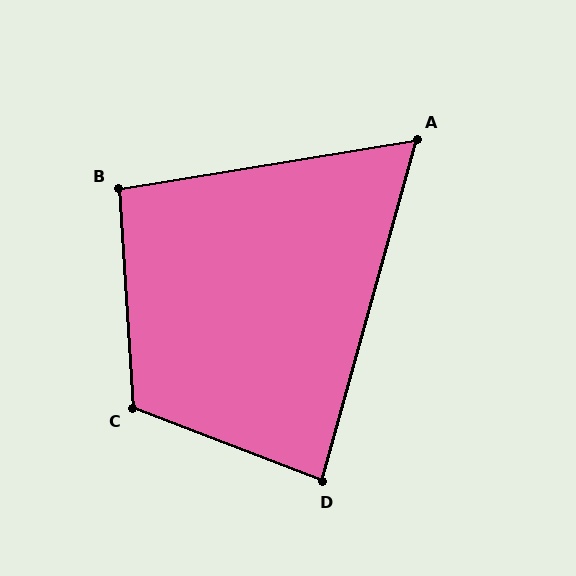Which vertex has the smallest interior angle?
A, at approximately 65 degrees.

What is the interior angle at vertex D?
Approximately 84 degrees (acute).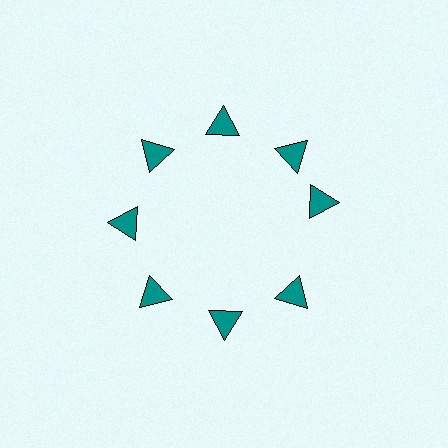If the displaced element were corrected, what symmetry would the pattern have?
It would have 8-fold rotational symmetry — the pattern would map onto itself every 45 degrees.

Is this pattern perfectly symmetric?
No. The 8 teal triangles are arranged in a ring, but one element near the 3 o'clock position is rotated out of alignment along the ring, breaking the 8-fold rotational symmetry.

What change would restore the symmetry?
The symmetry would be restored by rotating it back into even spacing with its neighbors so that all 8 triangles sit at equal angles and equal distance from the center.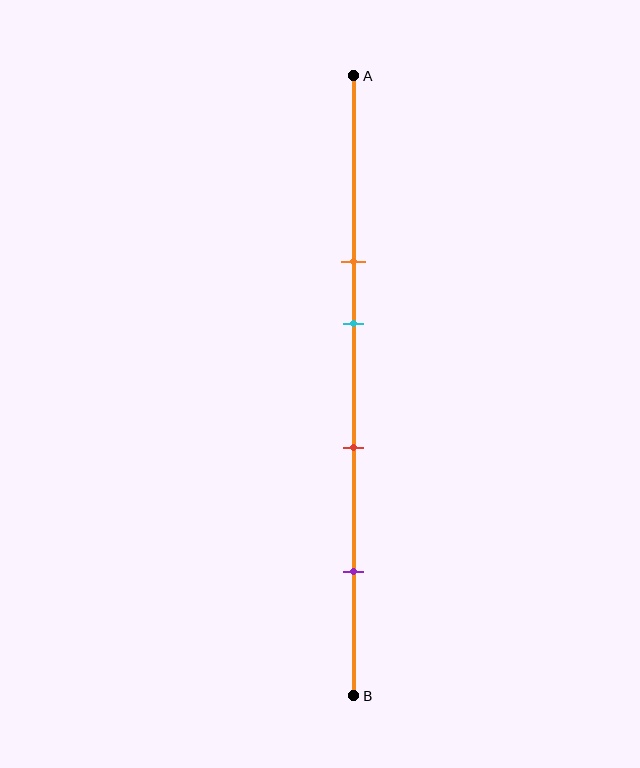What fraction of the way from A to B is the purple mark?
The purple mark is approximately 80% (0.8) of the way from A to B.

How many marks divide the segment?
There are 4 marks dividing the segment.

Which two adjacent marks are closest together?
The orange and cyan marks are the closest adjacent pair.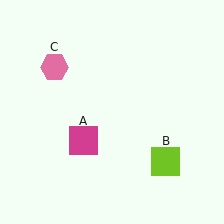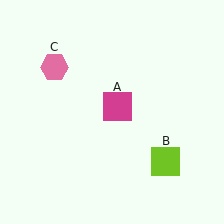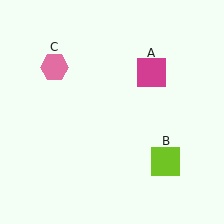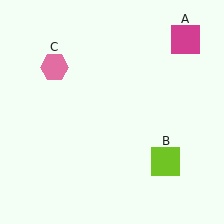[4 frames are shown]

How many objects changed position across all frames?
1 object changed position: magenta square (object A).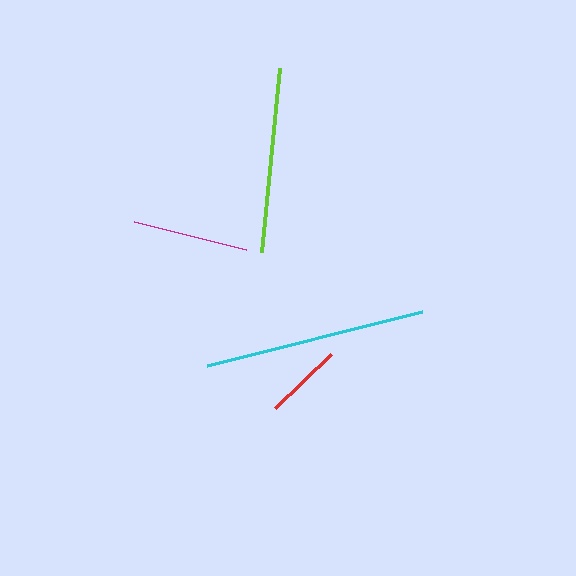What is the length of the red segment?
The red segment is approximately 77 pixels long.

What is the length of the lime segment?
The lime segment is approximately 185 pixels long.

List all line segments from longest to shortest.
From longest to shortest: cyan, lime, magenta, red.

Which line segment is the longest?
The cyan line is the longest at approximately 221 pixels.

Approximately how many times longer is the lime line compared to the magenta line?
The lime line is approximately 1.6 times the length of the magenta line.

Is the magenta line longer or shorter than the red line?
The magenta line is longer than the red line.